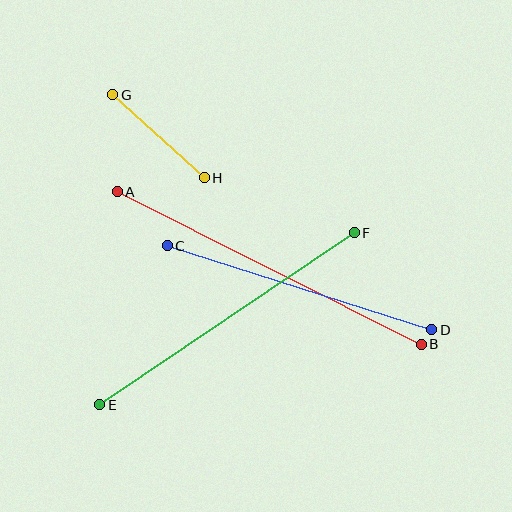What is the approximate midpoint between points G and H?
The midpoint is at approximately (158, 136) pixels.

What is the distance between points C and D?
The distance is approximately 277 pixels.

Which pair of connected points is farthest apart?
Points A and B are farthest apart.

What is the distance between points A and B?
The distance is approximately 340 pixels.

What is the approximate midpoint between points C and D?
The midpoint is at approximately (300, 288) pixels.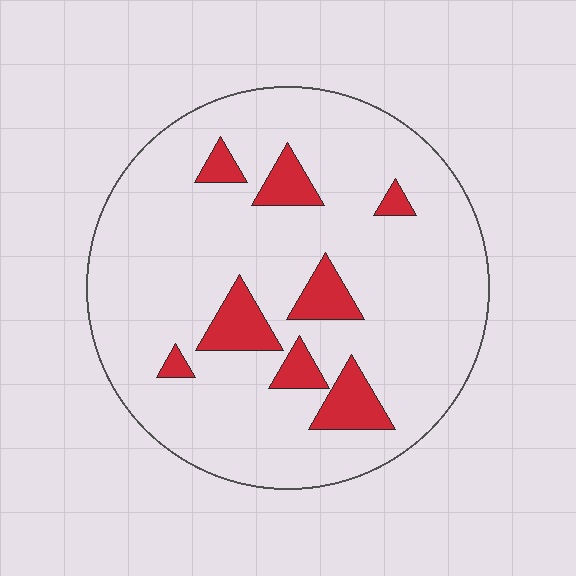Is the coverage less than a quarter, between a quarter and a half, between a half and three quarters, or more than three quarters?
Less than a quarter.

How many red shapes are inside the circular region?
8.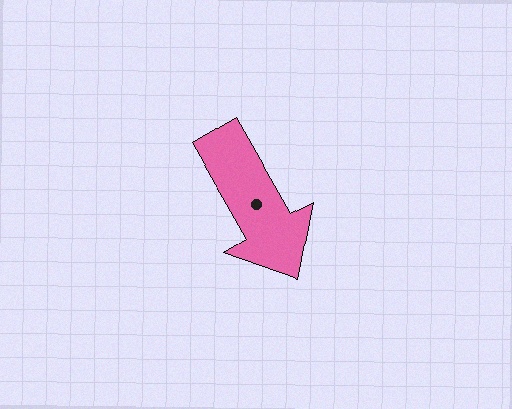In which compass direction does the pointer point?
Southeast.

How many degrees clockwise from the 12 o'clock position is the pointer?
Approximately 150 degrees.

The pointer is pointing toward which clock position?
Roughly 5 o'clock.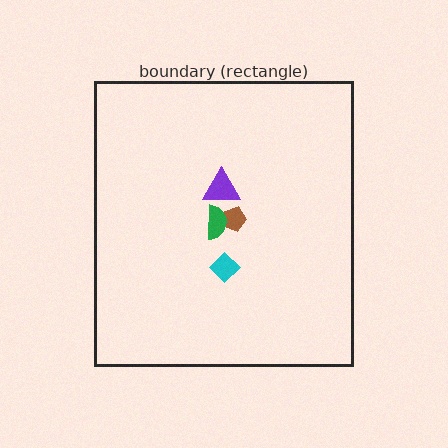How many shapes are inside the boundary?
4 inside, 0 outside.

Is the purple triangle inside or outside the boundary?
Inside.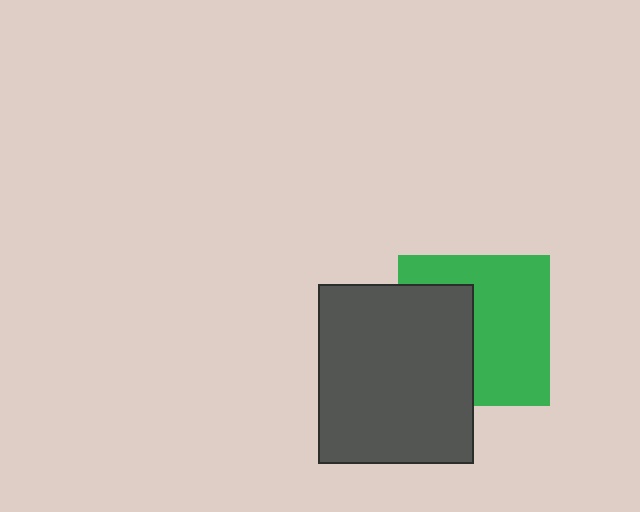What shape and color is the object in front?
The object in front is a dark gray rectangle.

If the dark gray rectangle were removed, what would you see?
You would see the complete green square.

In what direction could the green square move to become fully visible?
The green square could move right. That would shift it out from behind the dark gray rectangle entirely.